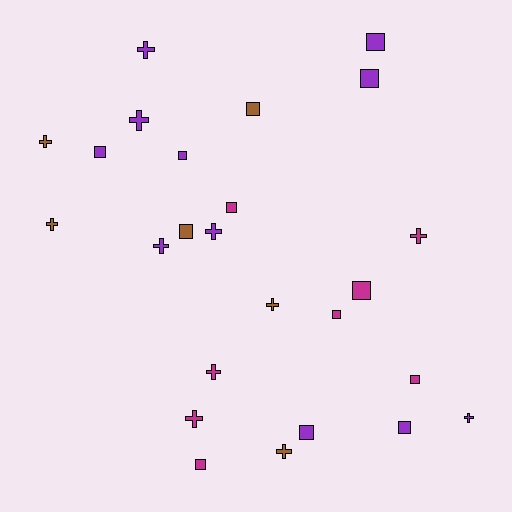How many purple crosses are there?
There are 5 purple crosses.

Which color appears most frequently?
Purple, with 11 objects.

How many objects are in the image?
There are 25 objects.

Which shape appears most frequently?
Square, with 13 objects.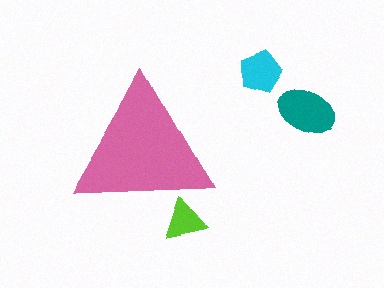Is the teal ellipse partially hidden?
No, the teal ellipse is fully visible.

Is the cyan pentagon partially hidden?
No, the cyan pentagon is fully visible.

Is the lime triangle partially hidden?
Yes, the lime triangle is partially hidden behind the pink triangle.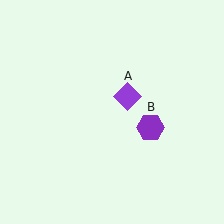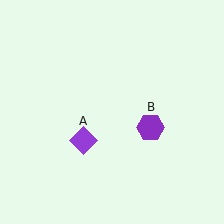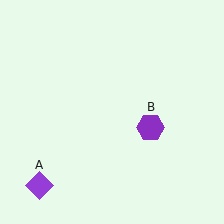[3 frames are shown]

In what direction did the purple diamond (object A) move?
The purple diamond (object A) moved down and to the left.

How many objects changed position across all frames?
1 object changed position: purple diamond (object A).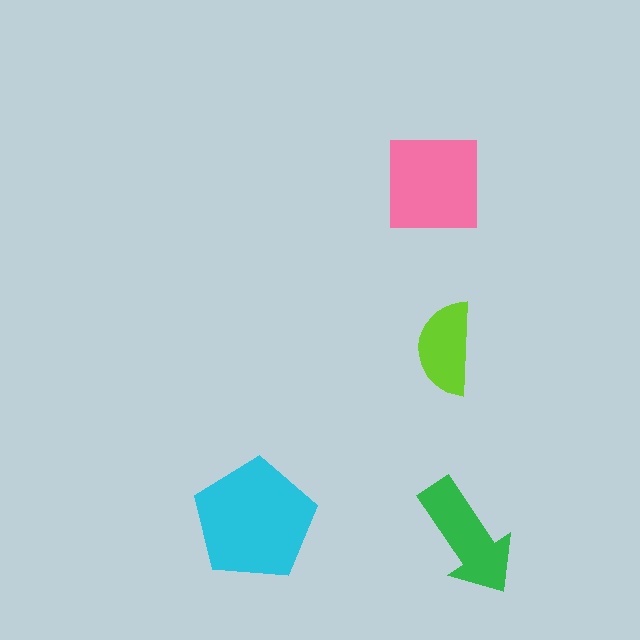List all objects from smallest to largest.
The lime semicircle, the green arrow, the pink square, the cyan pentagon.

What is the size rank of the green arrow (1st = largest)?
3rd.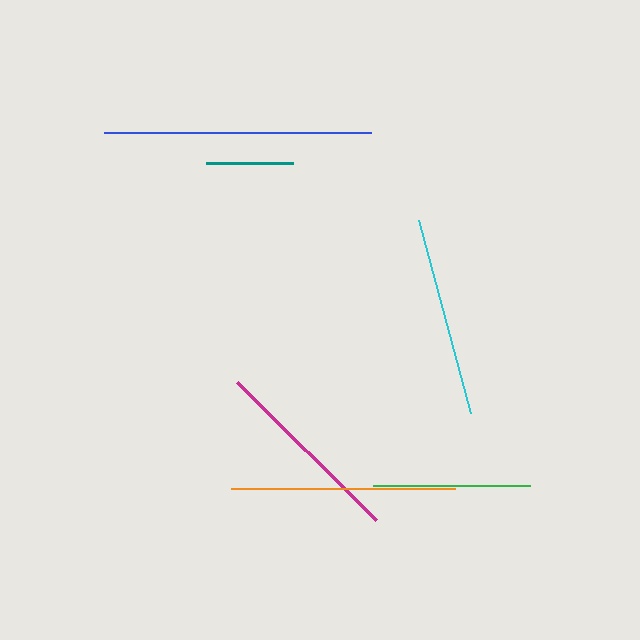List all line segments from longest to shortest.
From longest to shortest: blue, orange, cyan, magenta, green, teal.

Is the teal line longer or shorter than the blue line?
The blue line is longer than the teal line.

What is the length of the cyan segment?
The cyan segment is approximately 200 pixels long.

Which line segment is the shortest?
The teal line is the shortest at approximately 87 pixels.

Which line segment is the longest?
The blue line is the longest at approximately 267 pixels.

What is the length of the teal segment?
The teal segment is approximately 87 pixels long.